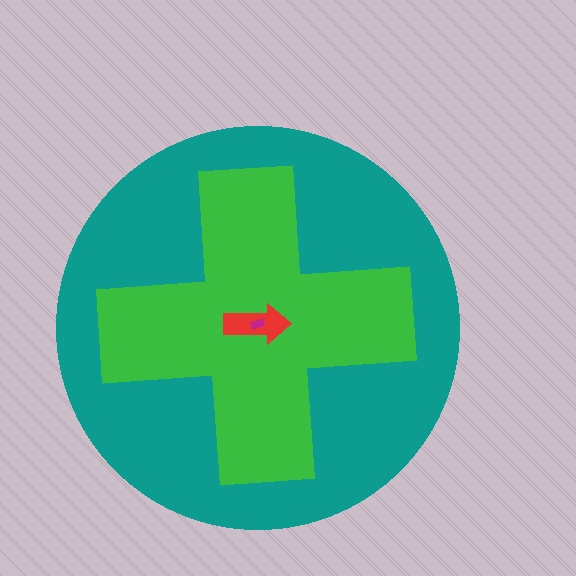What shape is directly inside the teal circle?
The green cross.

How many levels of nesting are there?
4.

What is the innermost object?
The magenta rectangle.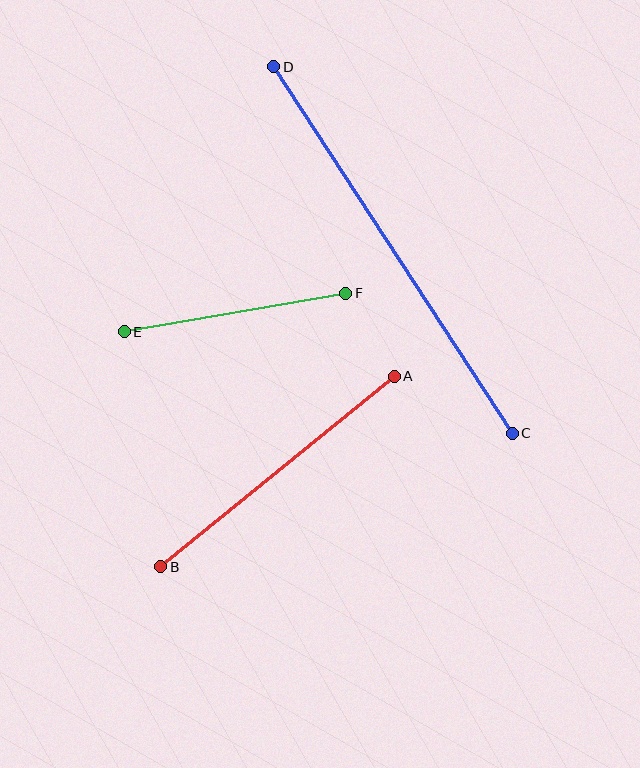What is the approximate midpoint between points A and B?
The midpoint is at approximately (277, 472) pixels.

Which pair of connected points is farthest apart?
Points C and D are farthest apart.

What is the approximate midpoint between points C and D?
The midpoint is at approximately (393, 250) pixels.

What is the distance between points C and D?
The distance is approximately 437 pixels.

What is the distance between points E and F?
The distance is approximately 225 pixels.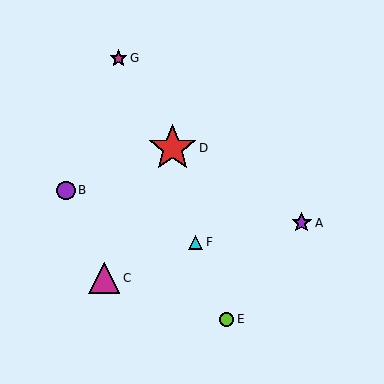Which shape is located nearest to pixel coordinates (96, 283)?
The magenta triangle (labeled C) at (104, 278) is nearest to that location.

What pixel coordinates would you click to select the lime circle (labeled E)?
Click at (227, 319) to select the lime circle E.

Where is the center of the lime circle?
The center of the lime circle is at (227, 319).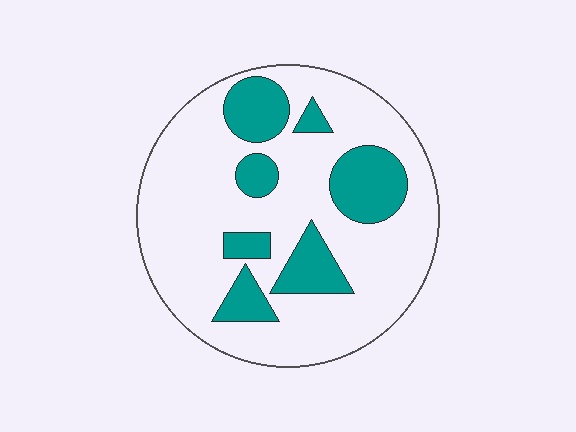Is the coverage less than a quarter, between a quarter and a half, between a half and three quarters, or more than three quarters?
Less than a quarter.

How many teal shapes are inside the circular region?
7.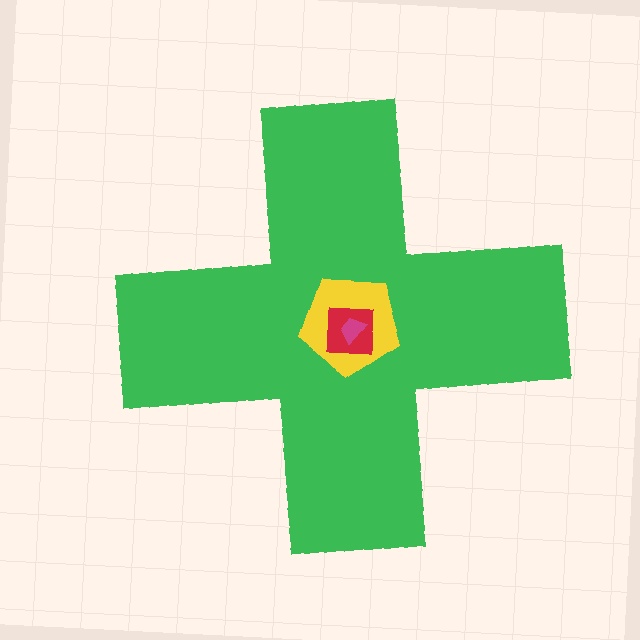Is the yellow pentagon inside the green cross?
Yes.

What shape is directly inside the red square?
The magenta trapezoid.